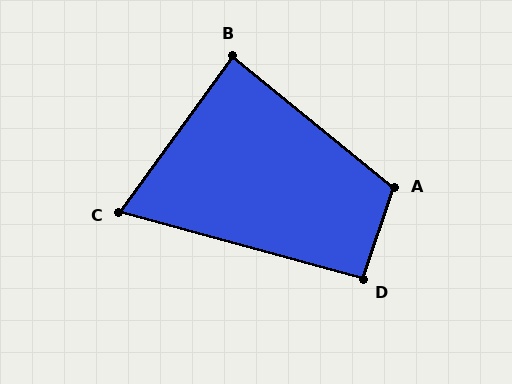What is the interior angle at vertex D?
Approximately 93 degrees (approximately right).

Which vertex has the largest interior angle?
A, at approximately 111 degrees.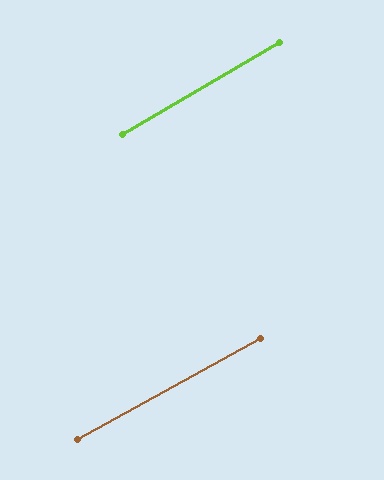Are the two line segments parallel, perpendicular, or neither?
Parallel — their directions differ by only 1.6°.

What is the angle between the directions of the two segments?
Approximately 2 degrees.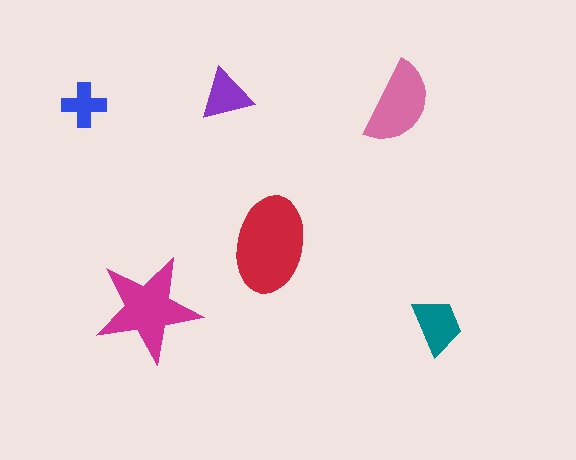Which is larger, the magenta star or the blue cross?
The magenta star.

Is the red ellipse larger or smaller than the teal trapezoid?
Larger.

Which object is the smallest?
The blue cross.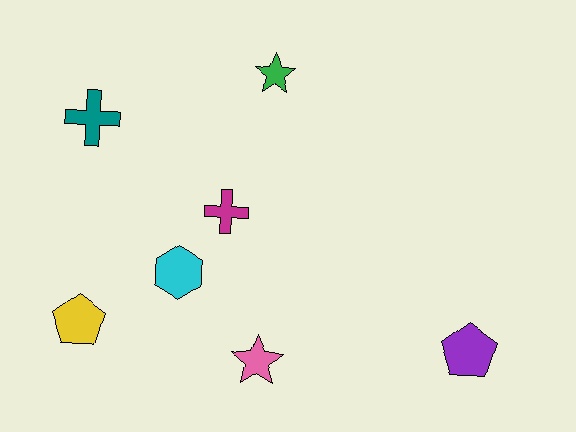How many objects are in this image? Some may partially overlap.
There are 7 objects.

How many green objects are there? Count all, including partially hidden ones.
There is 1 green object.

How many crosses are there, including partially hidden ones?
There are 2 crosses.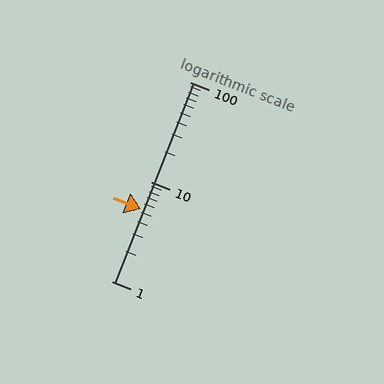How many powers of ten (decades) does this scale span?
The scale spans 2 decades, from 1 to 100.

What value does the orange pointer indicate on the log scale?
The pointer indicates approximately 5.3.